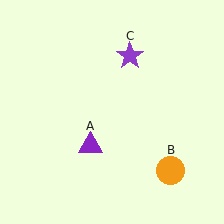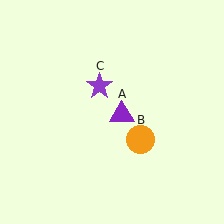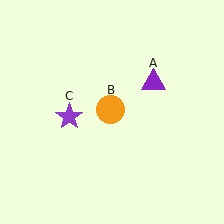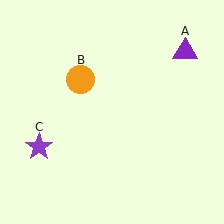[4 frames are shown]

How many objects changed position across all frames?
3 objects changed position: purple triangle (object A), orange circle (object B), purple star (object C).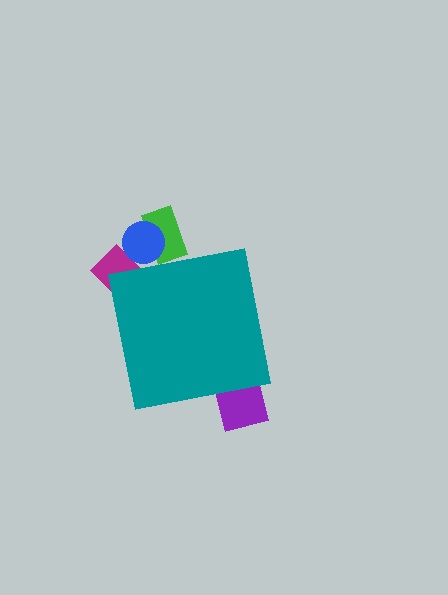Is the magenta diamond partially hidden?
Yes, the magenta diamond is partially hidden behind the teal square.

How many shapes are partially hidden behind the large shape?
4 shapes are partially hidden.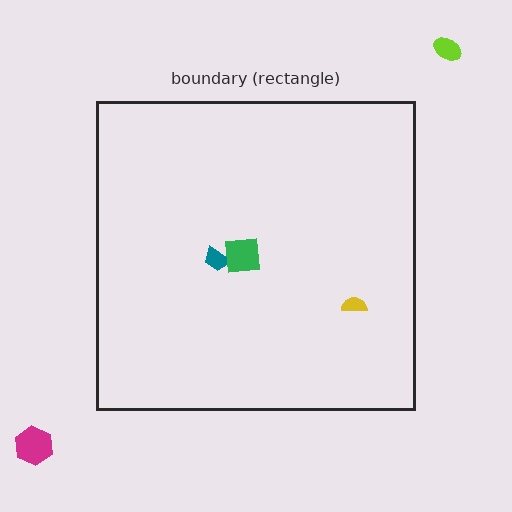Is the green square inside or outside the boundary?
Inside.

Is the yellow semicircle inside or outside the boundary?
Inside.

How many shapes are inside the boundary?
3 inside, 2 outside.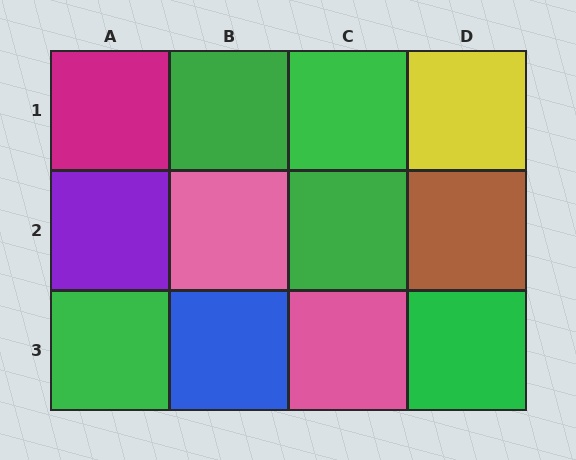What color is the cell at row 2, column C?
Green.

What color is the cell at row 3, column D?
Green.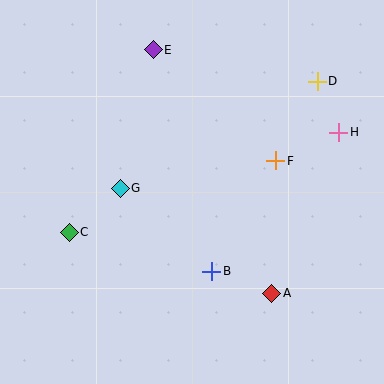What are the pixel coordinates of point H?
Point H is at (339, 132).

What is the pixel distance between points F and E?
The distance between F and E is 165 pixels.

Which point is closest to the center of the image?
Point G at (120, 188) is closest to the center.